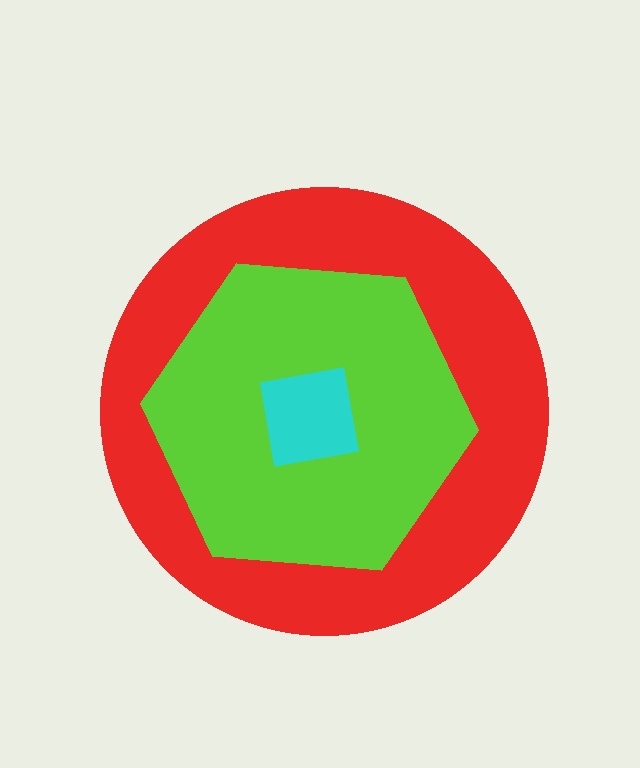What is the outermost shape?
The red circle.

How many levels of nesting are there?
3.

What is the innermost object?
The cyan square.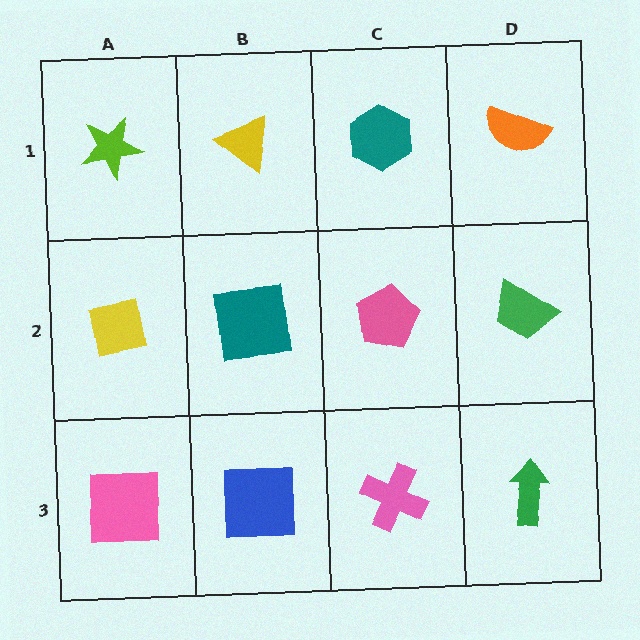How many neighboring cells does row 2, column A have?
3.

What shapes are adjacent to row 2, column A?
A lime star (row 1, column A), a pink square (row 3, column A), a teal square (row 2, column B).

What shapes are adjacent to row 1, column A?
A yellow square (row 2, column A), a yellow triangle (row 1, column B).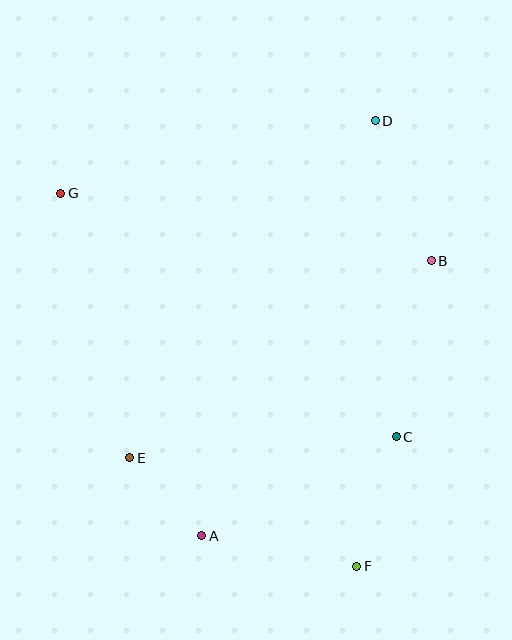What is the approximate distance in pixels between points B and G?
The distance between B and G is approximately 376 pixels.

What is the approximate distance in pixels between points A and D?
The distance between A and D is approximately 450 pixels.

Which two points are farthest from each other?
Points F and G are farthest from each other.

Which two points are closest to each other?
Points A and E are closest to each other.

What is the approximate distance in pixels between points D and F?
The distance between D and F is approximately 446 pixels.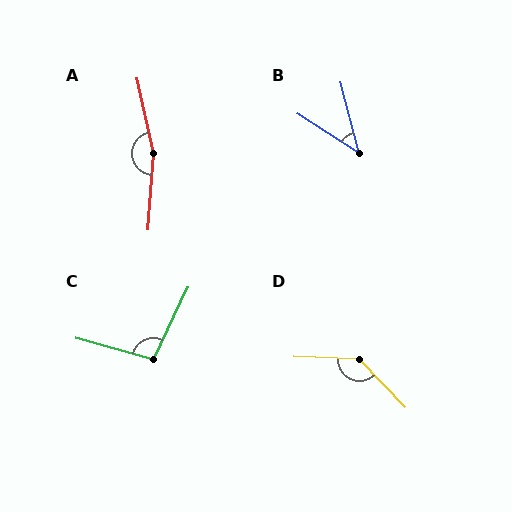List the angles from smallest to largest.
B (43°), C (100°), D (136°), A (164°).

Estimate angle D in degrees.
Approximately 136 degrees.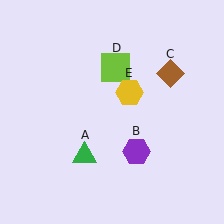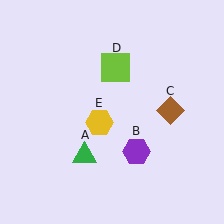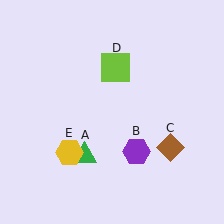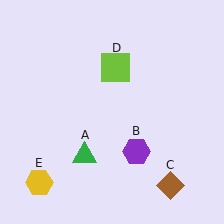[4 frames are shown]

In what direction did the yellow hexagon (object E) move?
The yellow hexagon (object E) moved down and to the left.